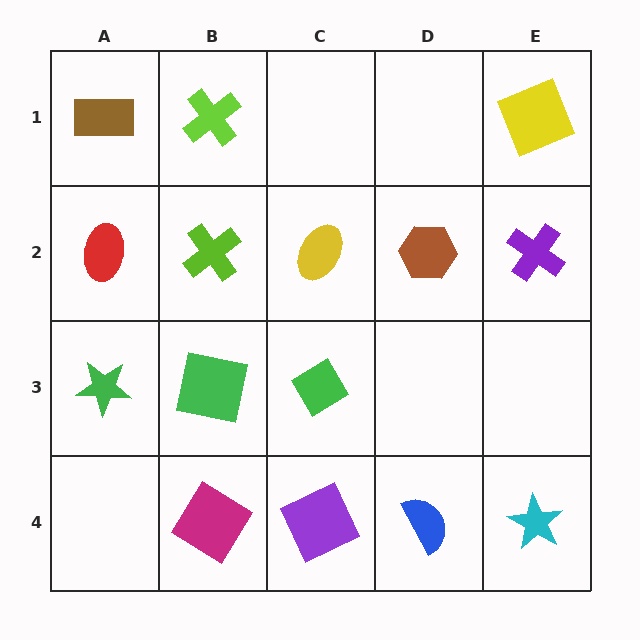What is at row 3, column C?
A green diamond.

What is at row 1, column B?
A lime cross.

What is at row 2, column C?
A yellow ellipse.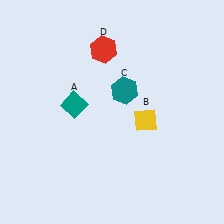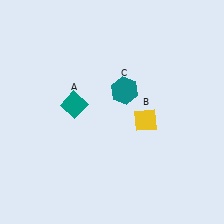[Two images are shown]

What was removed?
The red hexagon (D) was removed in Image 2.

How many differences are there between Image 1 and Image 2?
There is 1 difference between the two images.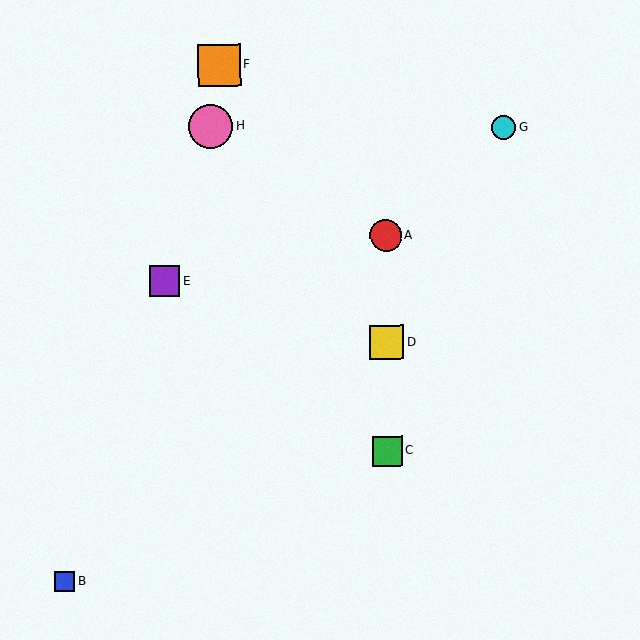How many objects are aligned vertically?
3 objects (A, C, D) are aligned vertically.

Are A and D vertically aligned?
Yes, both are at x≈386.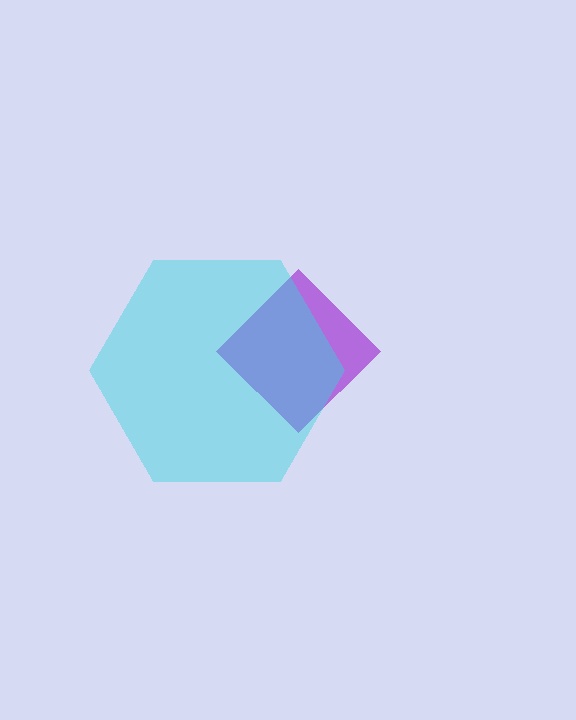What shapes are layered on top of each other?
The layered shapes are: a purple diamond, a cyan hexagon.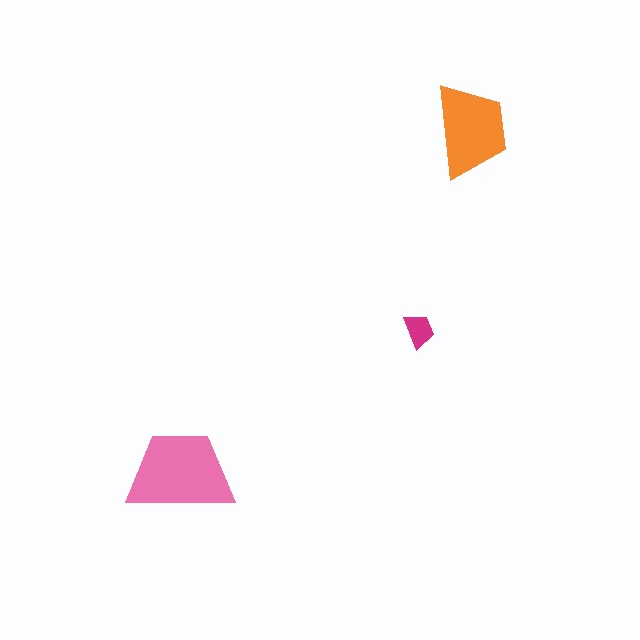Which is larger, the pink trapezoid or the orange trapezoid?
The pink one.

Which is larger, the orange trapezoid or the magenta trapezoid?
The orange one.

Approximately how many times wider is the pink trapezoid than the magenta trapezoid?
About 3 times wider.